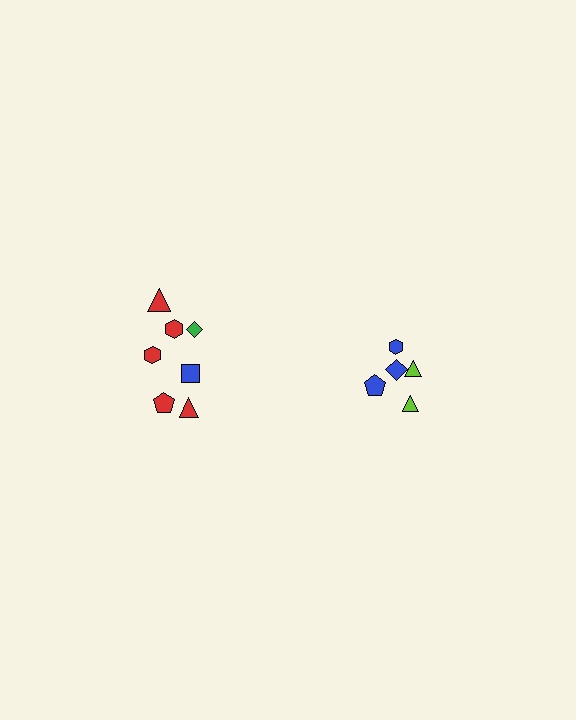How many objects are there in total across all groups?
There are 12 objects.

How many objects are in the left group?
There are 7 objects.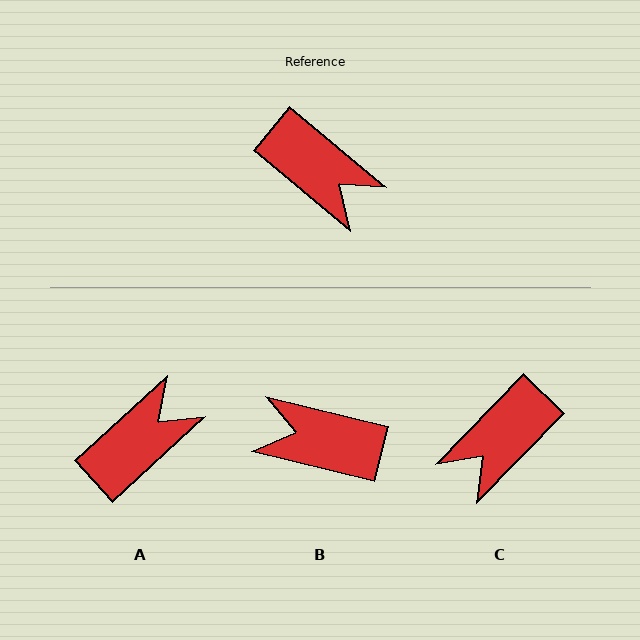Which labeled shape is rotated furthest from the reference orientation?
B, about 154 degrees away.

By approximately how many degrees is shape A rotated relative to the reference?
Approximately 83 degrees counter-clockwise.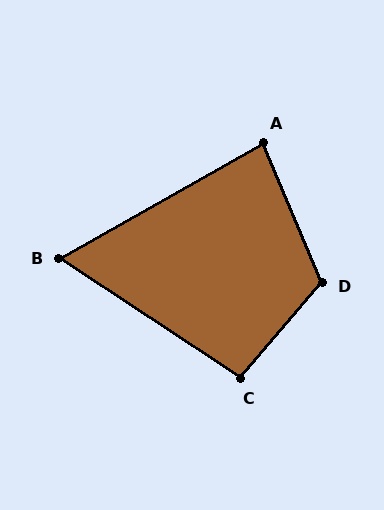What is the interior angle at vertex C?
Approximately 97 degrees (obtuse).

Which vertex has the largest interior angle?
D, at approximately 117 degrees.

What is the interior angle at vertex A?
Approximately 83 degrees (acute).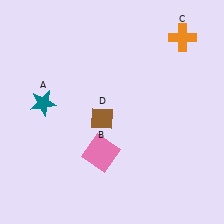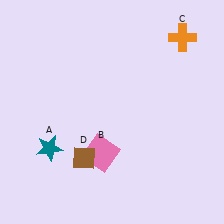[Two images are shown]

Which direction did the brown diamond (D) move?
The brown diamond (D) moved down.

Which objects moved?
The objects that moved are: the teal star (A), the brown diamond (D).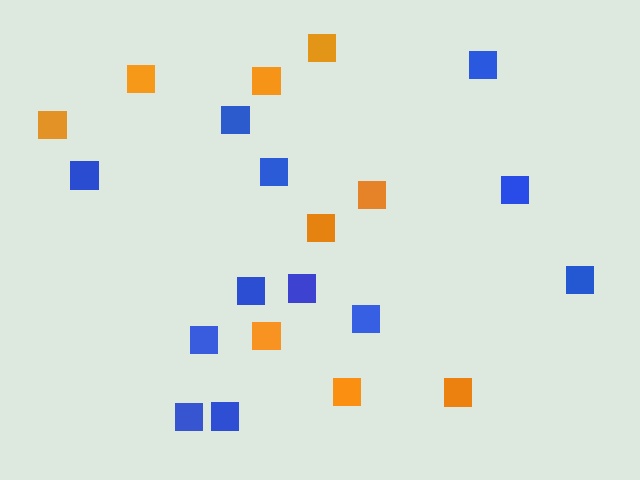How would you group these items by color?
There are 2 groups: one group of orange squares (9) and one group of blue squares (12).